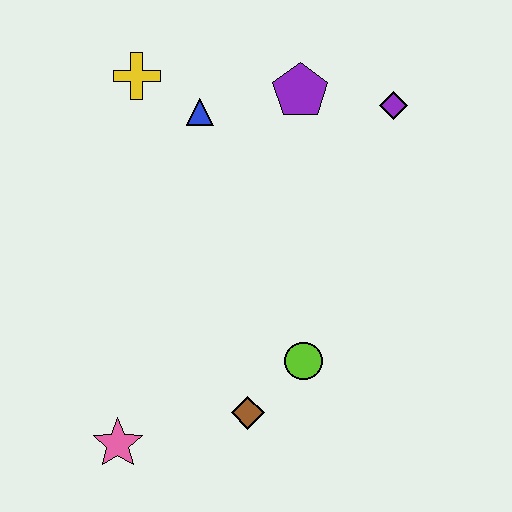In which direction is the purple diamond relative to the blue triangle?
The purple diamond is to the right of the blue triangle.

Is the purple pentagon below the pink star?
No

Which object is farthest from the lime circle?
The yellow cross is farthest from the lime circle.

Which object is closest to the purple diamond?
The purple pentagon is closest to the purple diamond.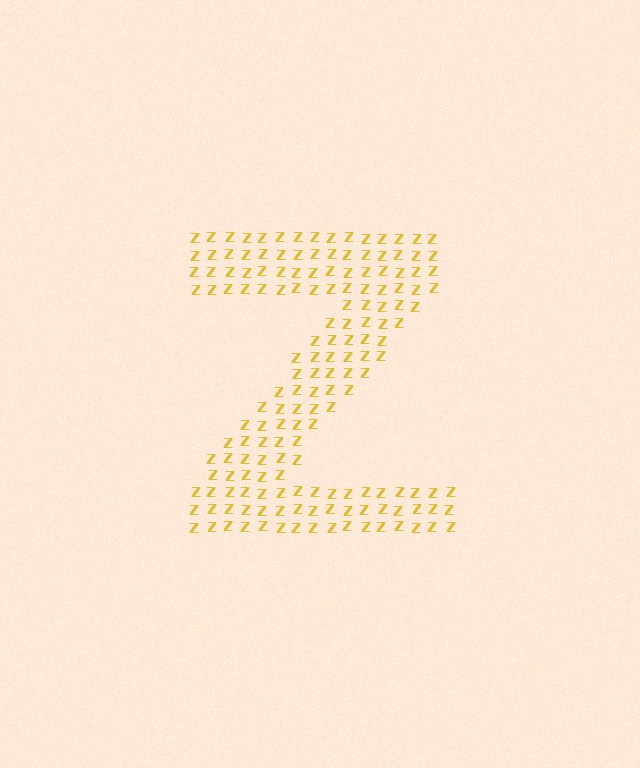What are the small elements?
The small elements are letter Z's.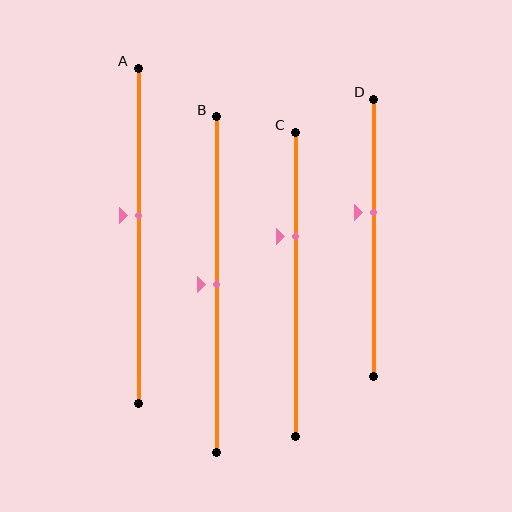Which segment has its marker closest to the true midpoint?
Segment B has its marker closest to the true midpoint.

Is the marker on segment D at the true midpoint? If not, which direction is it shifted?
No, the marker on segment D is shifted upward by about 9% of the segment length.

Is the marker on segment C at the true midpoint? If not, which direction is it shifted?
No, the marker on segment C is shifted upward by about 16% of the segment length.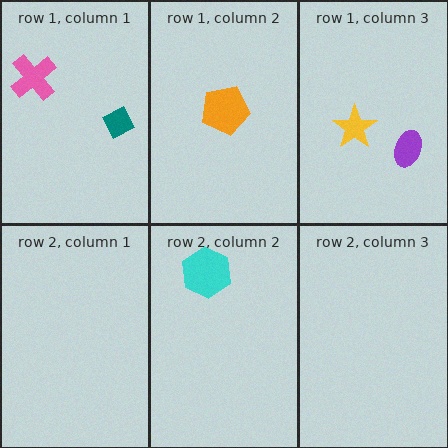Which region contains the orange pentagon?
The row 1, column 2 region.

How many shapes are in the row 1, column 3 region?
2.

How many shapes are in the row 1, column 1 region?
2.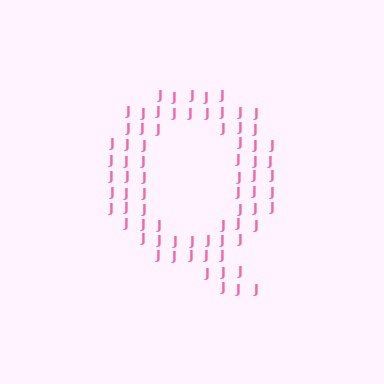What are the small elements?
The small elements are letter J's.